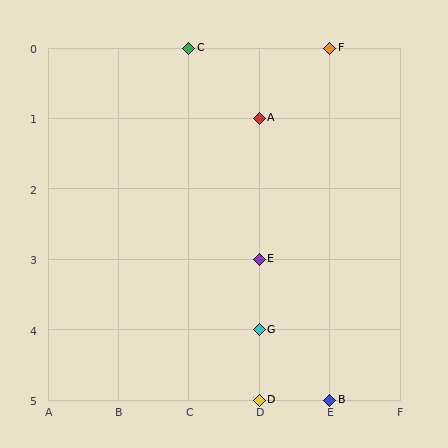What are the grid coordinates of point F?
Point F is at grid coordinates (E, 0).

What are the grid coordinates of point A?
Point A is at grid coordinates (D, 1).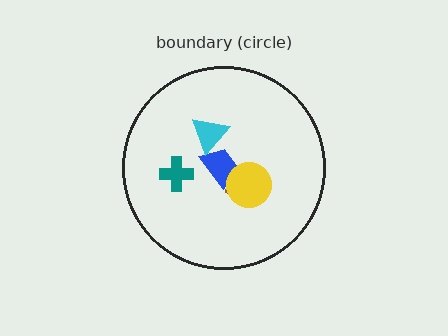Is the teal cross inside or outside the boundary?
Inside.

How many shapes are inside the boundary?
5 inside, 0 outside.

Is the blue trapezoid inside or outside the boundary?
Inside.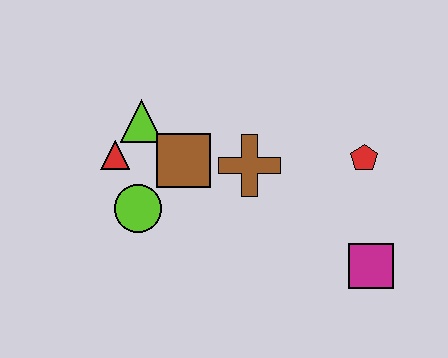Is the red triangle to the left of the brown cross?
Yes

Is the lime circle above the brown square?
No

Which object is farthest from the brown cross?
The magenta square is farthest from the brown cross.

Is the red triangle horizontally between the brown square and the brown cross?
No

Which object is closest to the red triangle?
The lime triangle is closest to the red triangle.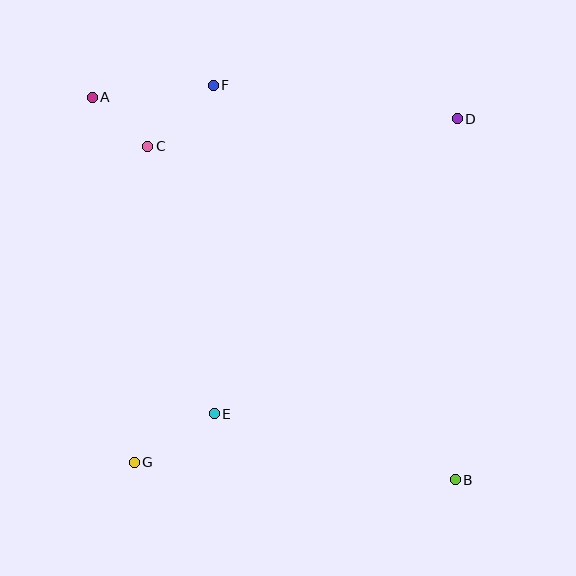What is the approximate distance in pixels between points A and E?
The distance between A and E is approximately 339 pixels.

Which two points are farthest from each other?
Points A and B are farthest from each other.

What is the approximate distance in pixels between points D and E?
The distance between D and E is approximately 382 pixels.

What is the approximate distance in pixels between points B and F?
The distance between B and F is approximately 463 pixels.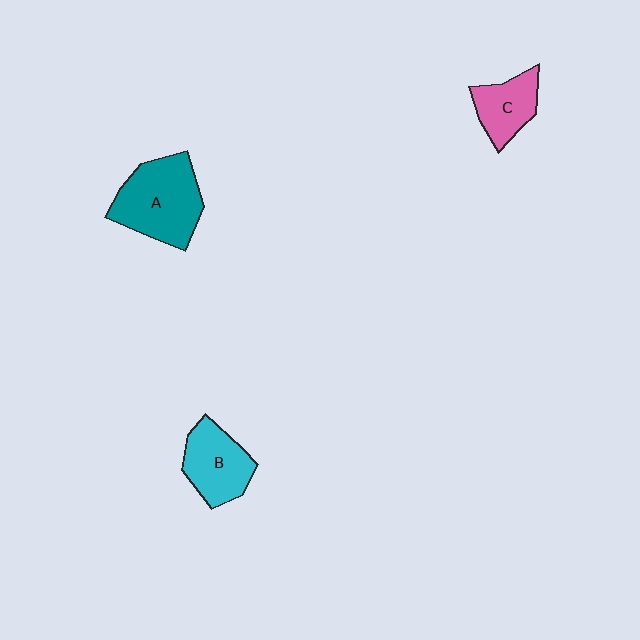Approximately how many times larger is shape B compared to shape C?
Approximately 1.3 times.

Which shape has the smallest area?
Shape C (pink).